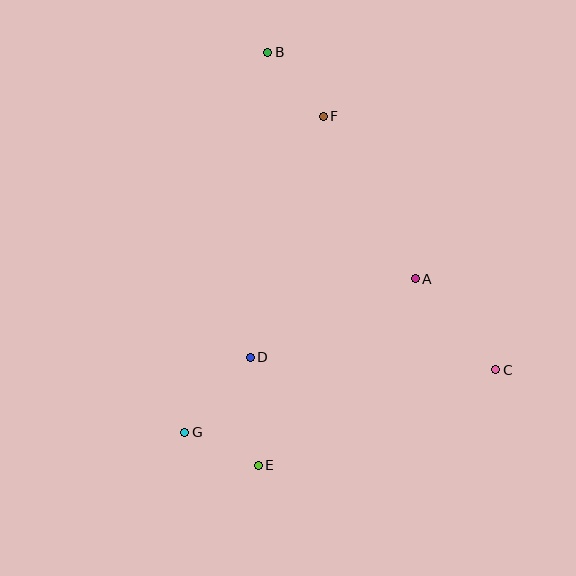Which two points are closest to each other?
Points E and G are closest to each other.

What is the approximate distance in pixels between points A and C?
The distance between A and C is approximately 121 pixels.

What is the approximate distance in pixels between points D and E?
The distance between D and E is approximately 108 pixels.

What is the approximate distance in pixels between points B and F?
The distance between B and F is approximately 85 pixels.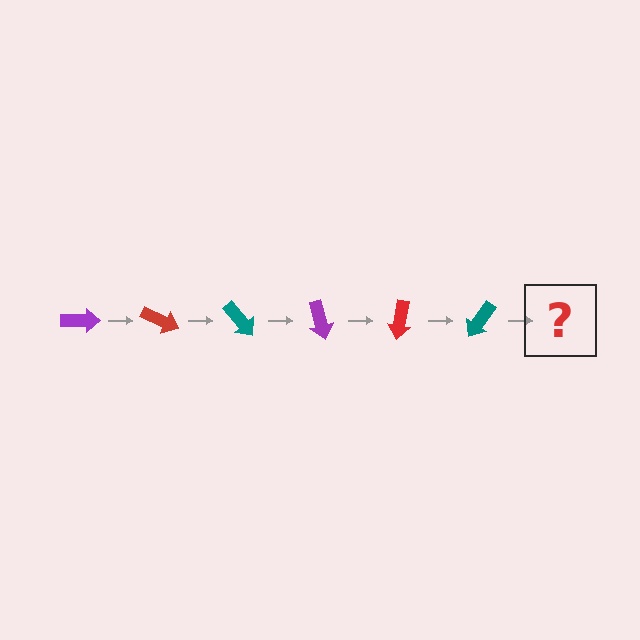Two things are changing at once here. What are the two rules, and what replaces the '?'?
The two rules are that it rotates 25 degrees each step and the color cycles through purple, red, and teal. The '?' should be a purple arrow, rotated 150 degrees from the start.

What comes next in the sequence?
The next element should be a purple arrow, rotated 150 degrees from the start.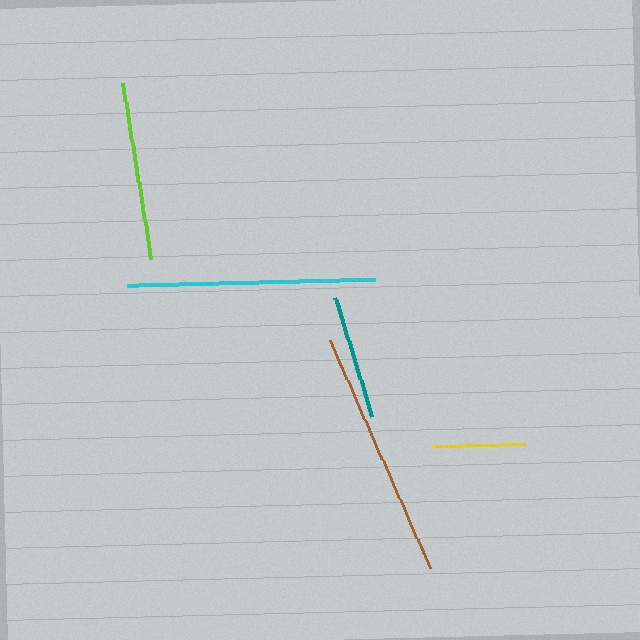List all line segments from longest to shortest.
From longest to shortest: brown, cyan, lime, teal, yellow.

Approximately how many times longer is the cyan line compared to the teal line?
The cyan line is approximately 2.0 times the length of the teal line.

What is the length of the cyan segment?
The cyan segment is approximately 248 pixels long.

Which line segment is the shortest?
The yellow line is the shortest at approximately 93 pixels.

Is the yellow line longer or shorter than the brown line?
The brown line is longer than the yellow line.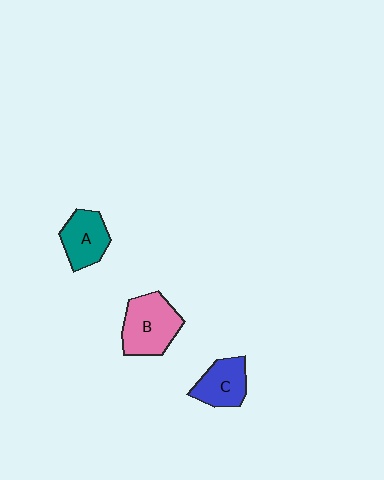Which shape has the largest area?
Shape B (pink).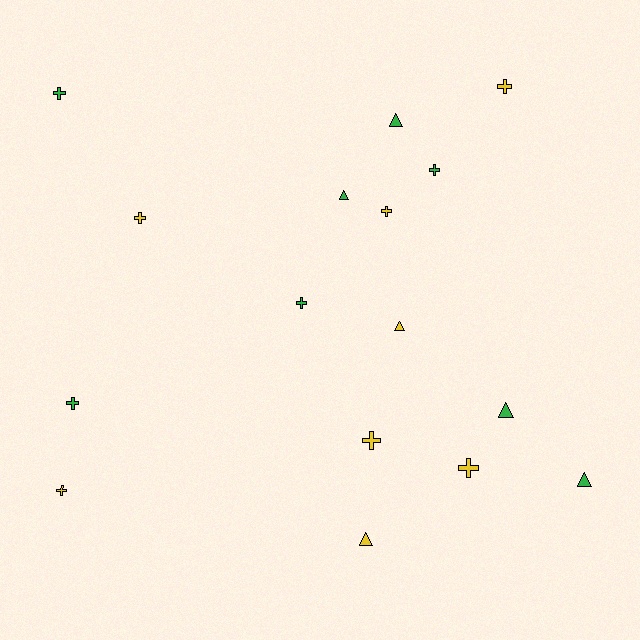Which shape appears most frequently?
Cross, with 10 objects.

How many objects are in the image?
There are 16 objects.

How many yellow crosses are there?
There are 6 yellow crosses.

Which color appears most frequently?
Yellow, with 8 objects.